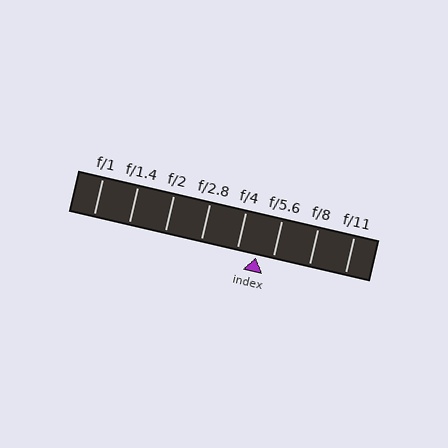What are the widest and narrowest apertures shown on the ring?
The widest aperture shown is f/1 and the narrowest is f/11.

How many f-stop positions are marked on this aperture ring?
There are 8 f-stop positions marked.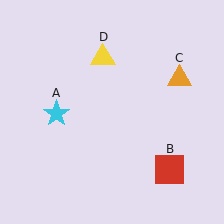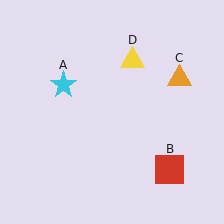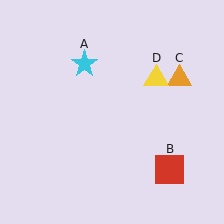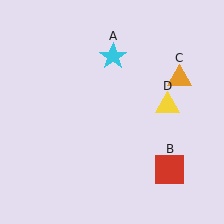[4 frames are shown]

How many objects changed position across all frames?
2 objects changed position: cyan star (object A), yellow triangle (object D).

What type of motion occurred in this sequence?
The cyan star (object A), yellow triangle (object D) rotated clockwise around the center of the scene.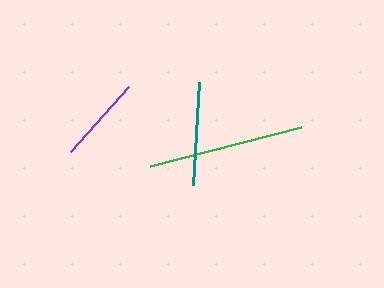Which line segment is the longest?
The green line is the longest at approximately 156 pixels.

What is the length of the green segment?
The green segment is approximately 156 pixels long.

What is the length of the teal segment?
The teal segment is approximately 103 pixels long.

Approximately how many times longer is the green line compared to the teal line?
The green line is approximately 1.5 times the length of the teal line.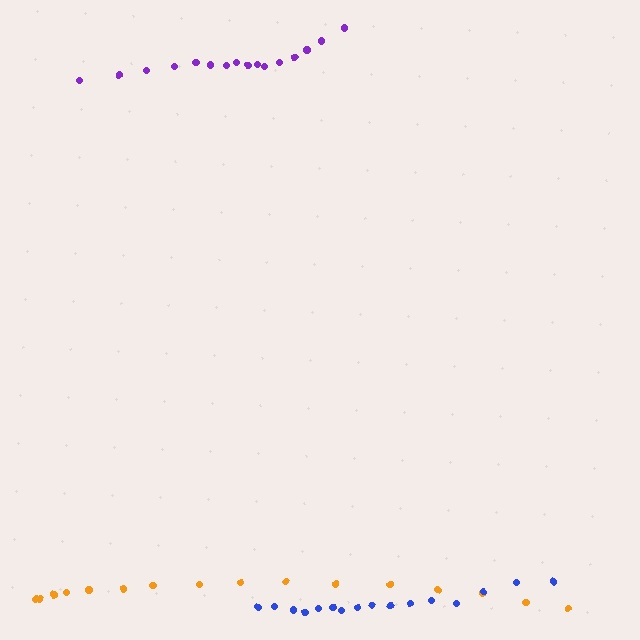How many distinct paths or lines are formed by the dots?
There are 3 distinct paths.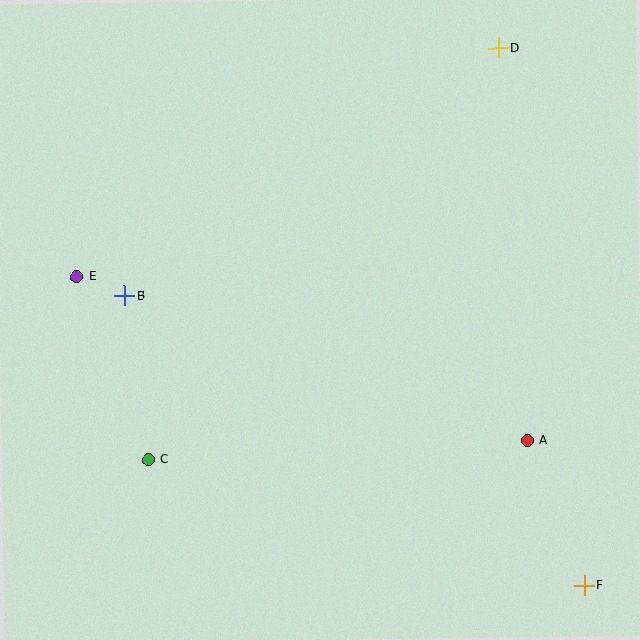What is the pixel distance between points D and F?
The distance between D and F is 544 pixels.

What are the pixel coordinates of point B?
Point B is at (125, 296).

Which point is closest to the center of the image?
Point B at (125, 296) is closest to the center.